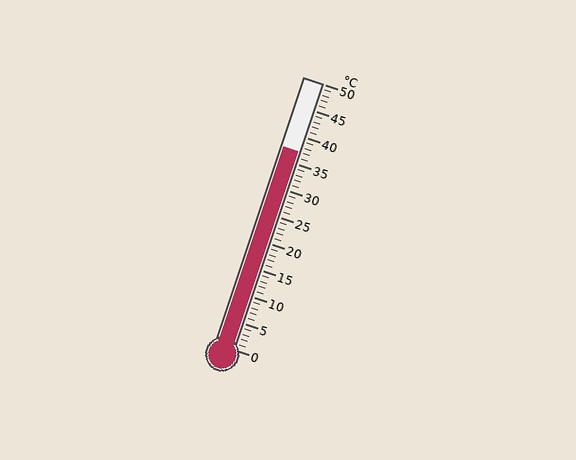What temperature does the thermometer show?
The thermometer shows approximately 37°C.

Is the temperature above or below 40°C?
The temperature is below 40°C.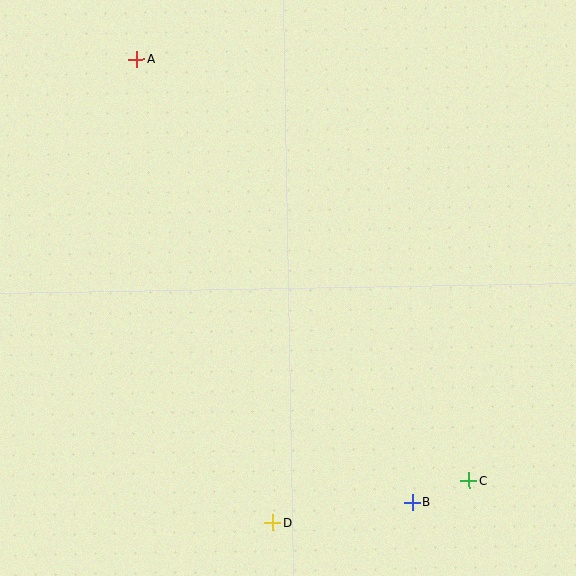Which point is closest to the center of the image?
Point D at (273, 523) is closest to the center.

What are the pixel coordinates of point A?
Point A is at (137, 59).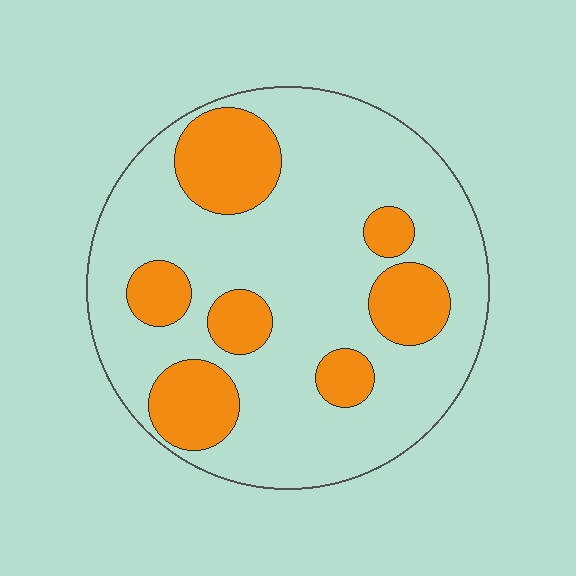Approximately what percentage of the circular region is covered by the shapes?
Approximately 25%.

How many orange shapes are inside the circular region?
7.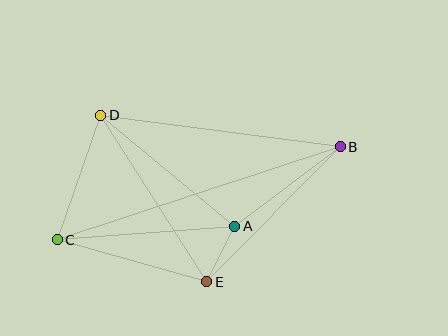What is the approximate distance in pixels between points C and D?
The distance between C and D is approximately 132 pixels.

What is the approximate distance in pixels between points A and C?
The distance between A and C is approximately 178 pixels.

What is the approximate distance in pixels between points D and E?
The distance between D and E is approximately 197 pixels.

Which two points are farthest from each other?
Points B and C are farthest from each other.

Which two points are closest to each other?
Points A and E are closest to each other.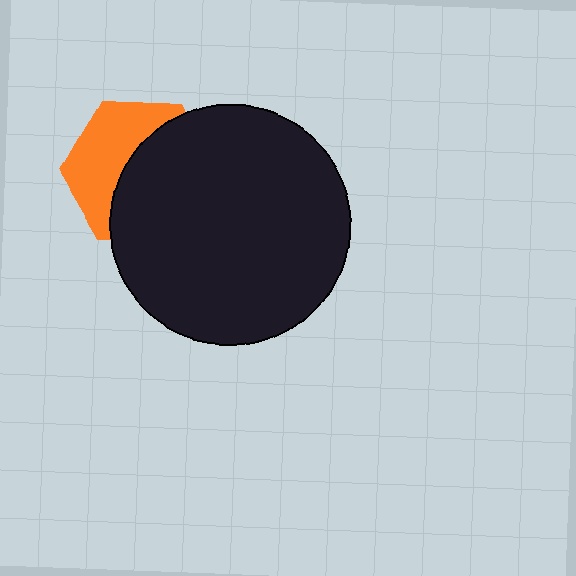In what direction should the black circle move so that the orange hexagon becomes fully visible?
The black circle should move right. That is the shortest direction to clear the overlap and leave the orange hexagon fully visible.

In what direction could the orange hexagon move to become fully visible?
The orange hexagon could move left. That would shift it out from behind the black circle entirely.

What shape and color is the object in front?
The object in front is a black circle.